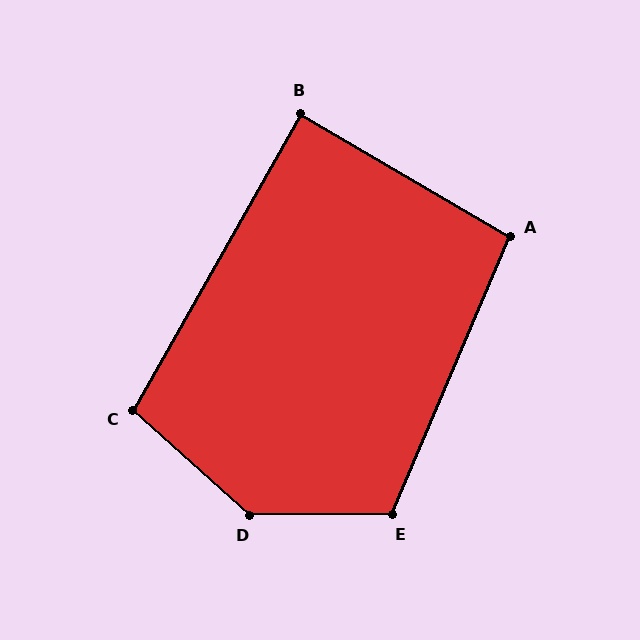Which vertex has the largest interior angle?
D, at approximately 138 degrees.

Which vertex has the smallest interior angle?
B, at approximately 89 degrees.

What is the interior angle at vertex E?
Approximately 113 degrees (obtuse).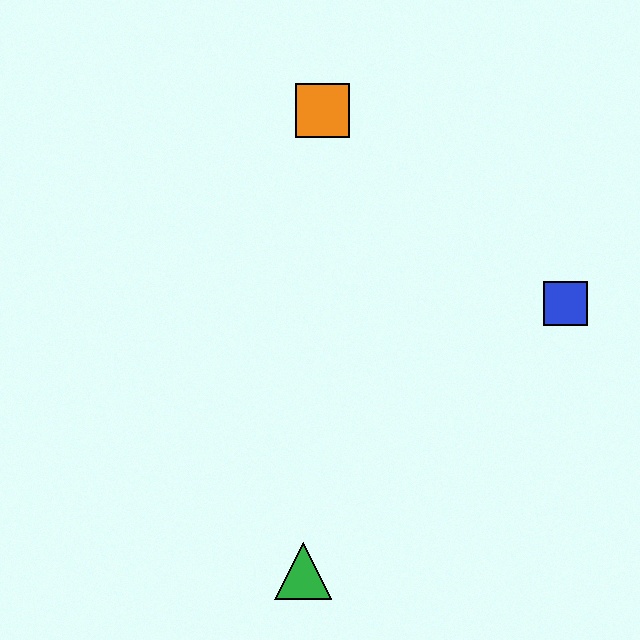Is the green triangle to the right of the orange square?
No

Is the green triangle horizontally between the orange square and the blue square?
No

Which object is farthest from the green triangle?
The orange square is farthest from the green triangle.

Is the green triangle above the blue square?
No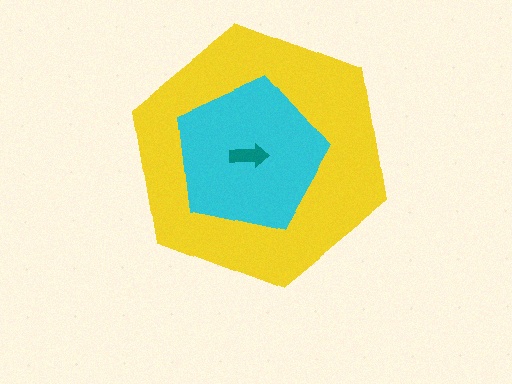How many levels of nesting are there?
3.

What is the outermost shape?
The yellow hexagon.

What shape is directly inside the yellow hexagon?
The cyan pentagon.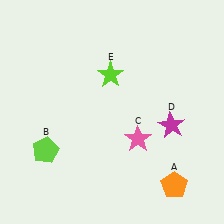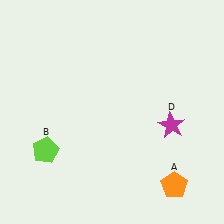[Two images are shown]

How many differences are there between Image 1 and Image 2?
There are 2 differences between the two images.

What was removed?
The lime star (E), the pink star (C) were removed in Image 2.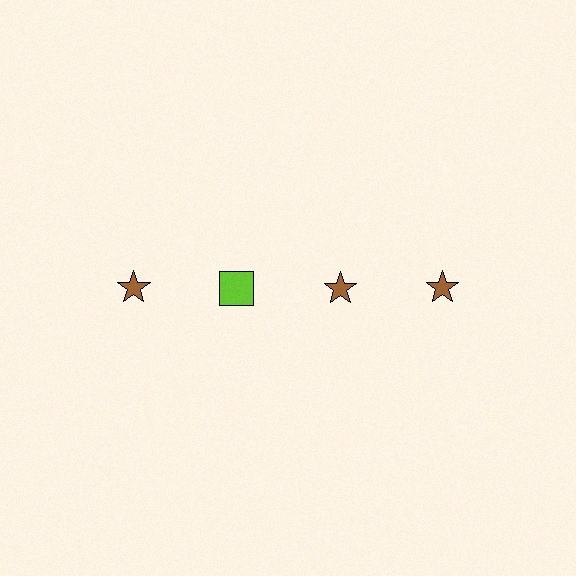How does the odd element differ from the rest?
It differs in both color (lime instead of brown) and shape (square instead of star).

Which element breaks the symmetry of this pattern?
The lime square in the top row, second from left column breaks the symmetry. All other shapes are brown stars.